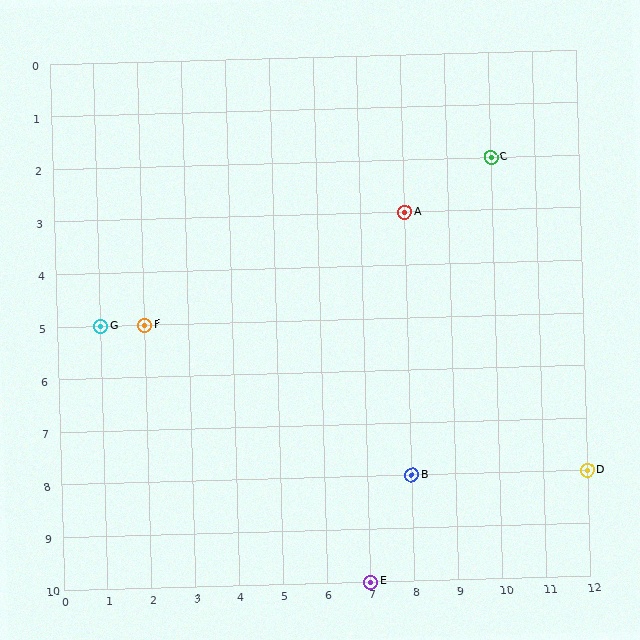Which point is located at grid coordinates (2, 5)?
Point F is at (2, 5).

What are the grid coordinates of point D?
Point D is at grid coordinates (12, 8).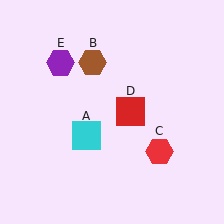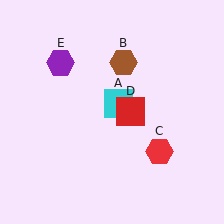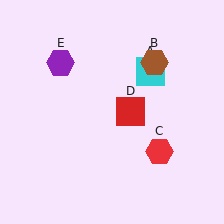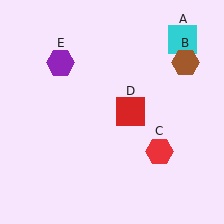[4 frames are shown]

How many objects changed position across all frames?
2 objects changed position: cyan square (object A), brown hexagon (object B).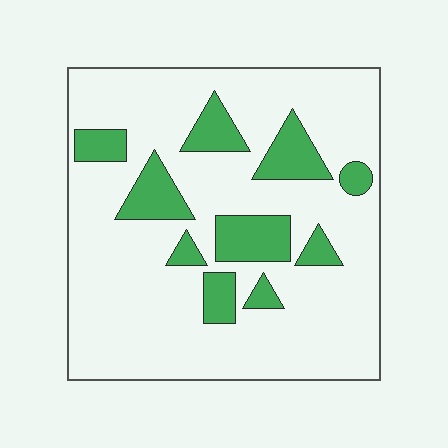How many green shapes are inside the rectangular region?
10.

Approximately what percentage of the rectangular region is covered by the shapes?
Approximately 20%.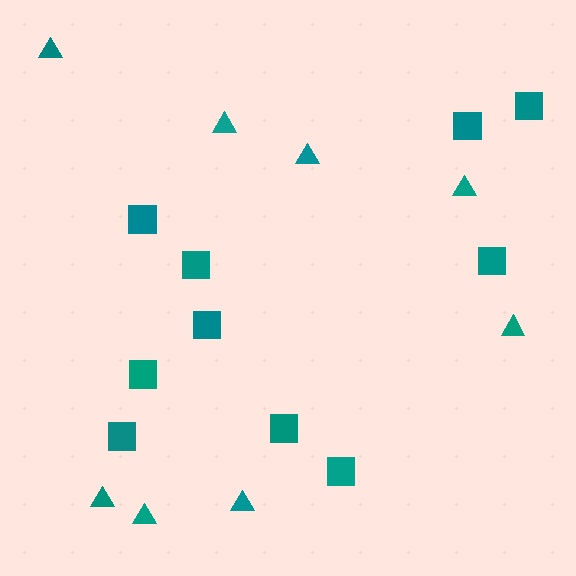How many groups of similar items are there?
There are 2 groups: one group of triangles (8) and one group of squares (10).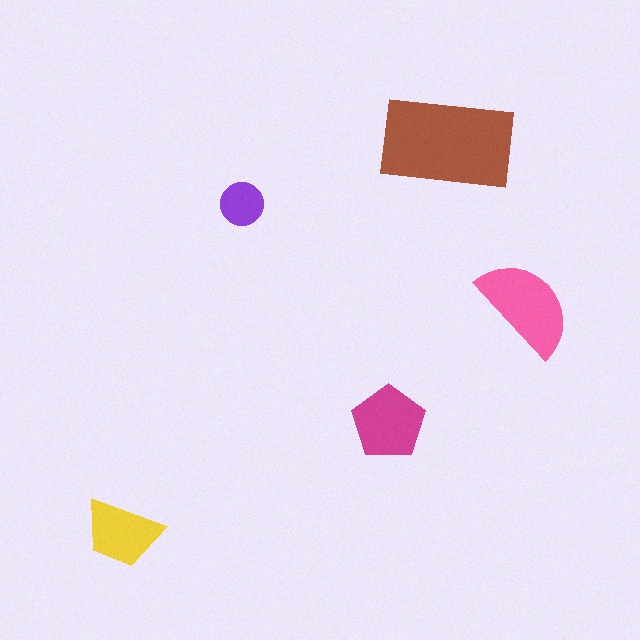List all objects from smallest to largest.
The purple circle, the yellow trapezoid, the magenta pentagon, the pink semicircle, the brown rectangle.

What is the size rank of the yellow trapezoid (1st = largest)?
4th.